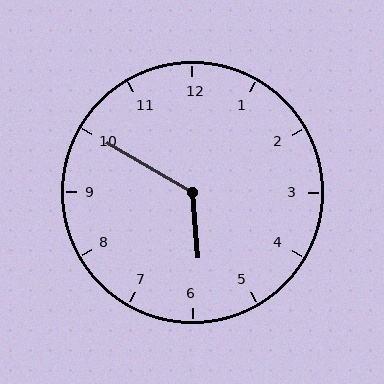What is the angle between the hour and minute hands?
Approximately 125 degrees.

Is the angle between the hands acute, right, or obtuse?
It is obtuse.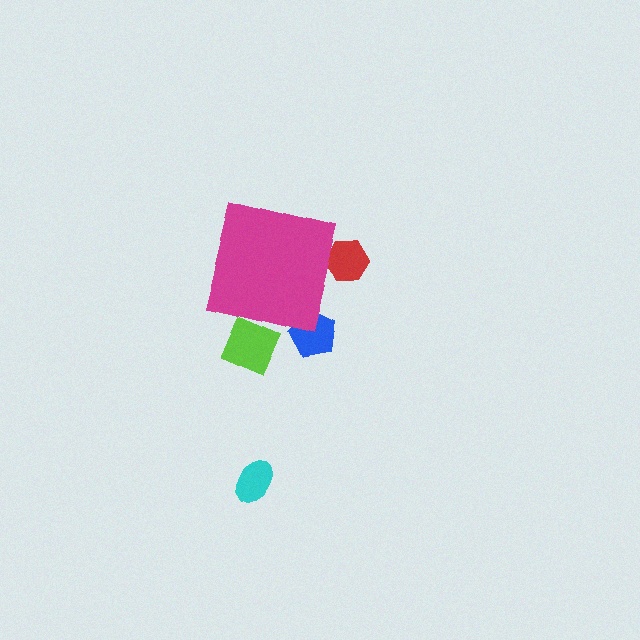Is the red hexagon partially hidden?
Yes, the red hexagon is partially hidden behind the magenta square.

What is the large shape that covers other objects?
A magenta square.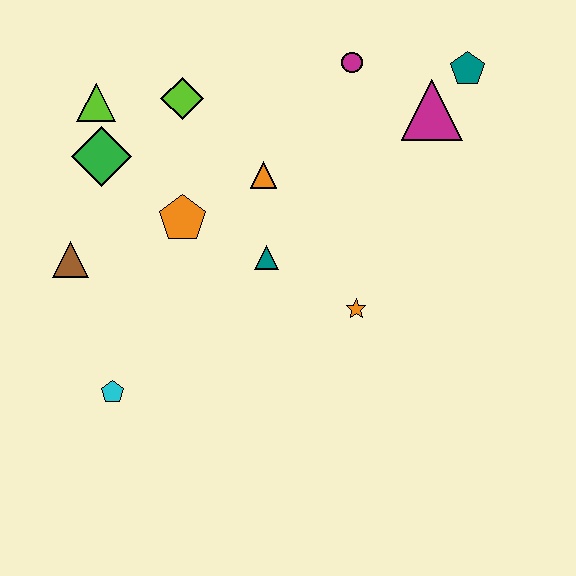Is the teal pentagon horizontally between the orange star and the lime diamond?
No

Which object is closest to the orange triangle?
The teal triangle is closest to the orange triangle.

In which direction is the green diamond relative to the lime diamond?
The green diamond is to the left of the lime diamond.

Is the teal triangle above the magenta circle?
No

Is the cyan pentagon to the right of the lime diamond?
No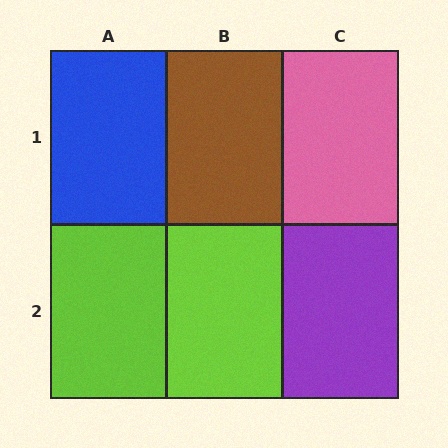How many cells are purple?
1 cell is purple.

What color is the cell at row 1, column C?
Pink.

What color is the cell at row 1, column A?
Blue.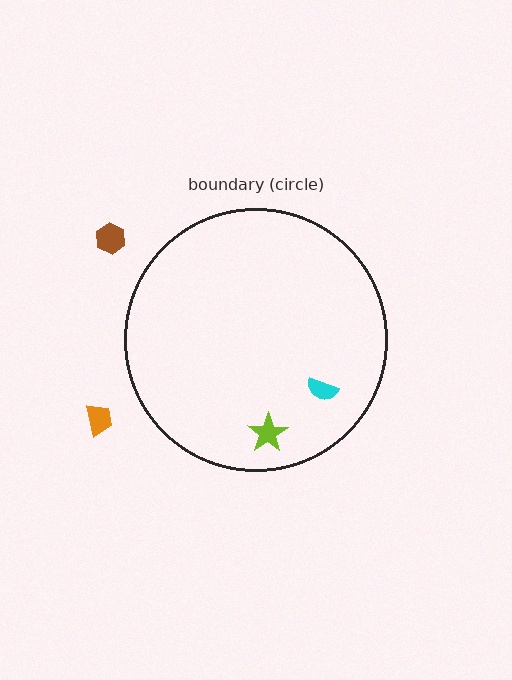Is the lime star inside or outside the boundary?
Inside.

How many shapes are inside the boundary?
2 inside, 2 outside.